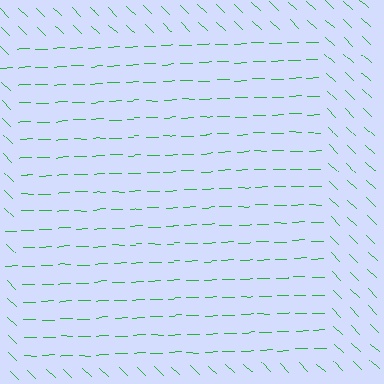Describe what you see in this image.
The image is filled with small green line segments. A rectangle region in the image has lines oriented differently from the surrounding lines, creating a visible texture boundary.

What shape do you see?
I see a rectangle.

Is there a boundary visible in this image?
Yes, there is a texture boundary formed by a change in line orientation.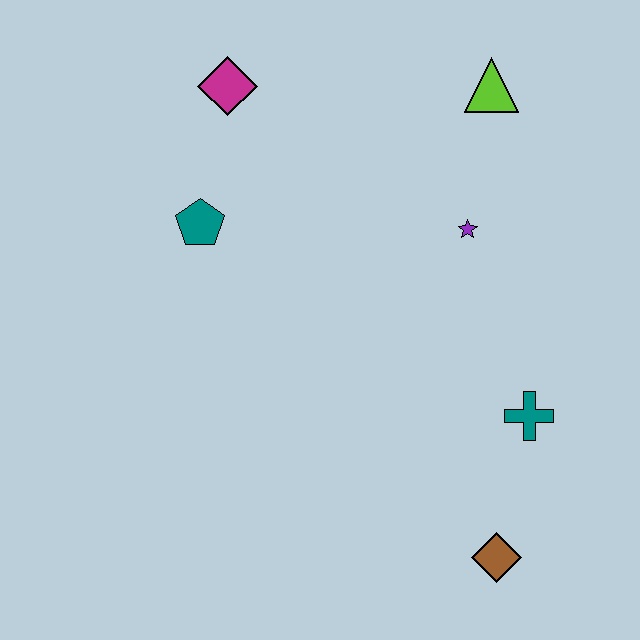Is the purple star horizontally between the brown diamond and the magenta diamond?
Yes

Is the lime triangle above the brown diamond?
Yes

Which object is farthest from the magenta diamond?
The brown diamond is farthest from the magenta diamond.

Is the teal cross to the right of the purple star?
Yes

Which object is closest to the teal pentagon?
The magenta diamond is closest to the teal pentagon.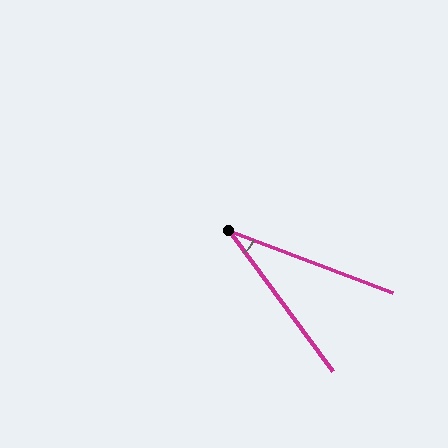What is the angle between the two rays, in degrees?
Approximately 33 degrees.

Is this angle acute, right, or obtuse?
It is acute.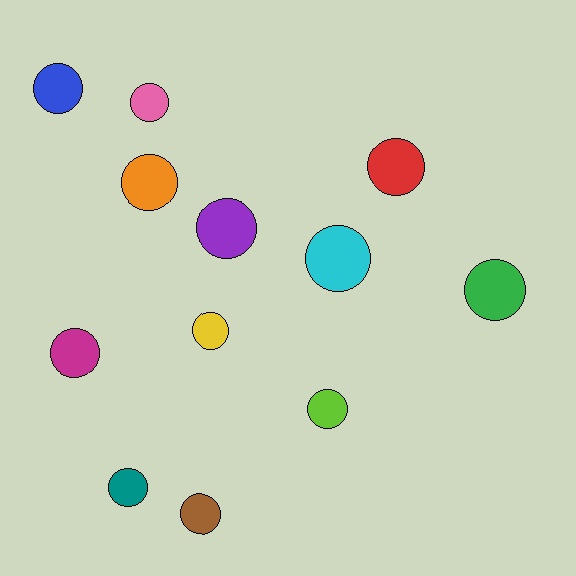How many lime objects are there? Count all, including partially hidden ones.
There is 1 lime object.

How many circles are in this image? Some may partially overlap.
There are 12 circles.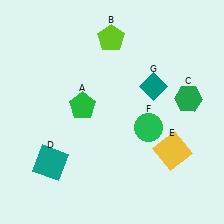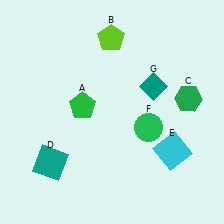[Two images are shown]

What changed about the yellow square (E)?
In Image 1, E is yellow. In Image 2, it changed to cyan.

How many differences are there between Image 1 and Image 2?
There is 1 difference between the two images.